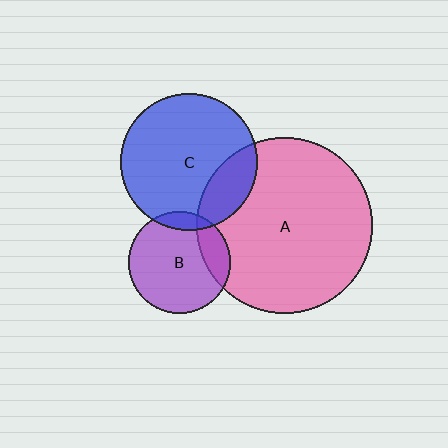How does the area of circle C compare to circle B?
Approximately 1.8 times.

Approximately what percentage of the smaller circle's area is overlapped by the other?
Approximately 20%.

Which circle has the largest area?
Circle A (pink).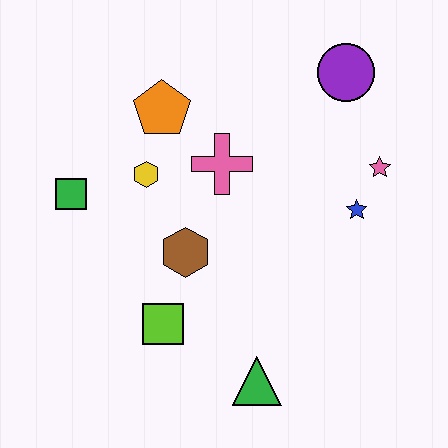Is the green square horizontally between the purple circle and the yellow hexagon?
No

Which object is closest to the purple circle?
The pink star is closest to the purple circle.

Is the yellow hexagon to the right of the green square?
Yes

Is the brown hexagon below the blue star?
Yes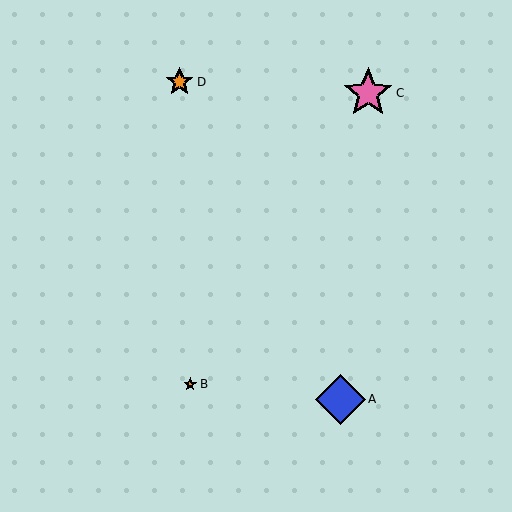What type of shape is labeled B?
Shape B is an orange star.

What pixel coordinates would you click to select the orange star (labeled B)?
Click at (190, 384) to select the orange star B.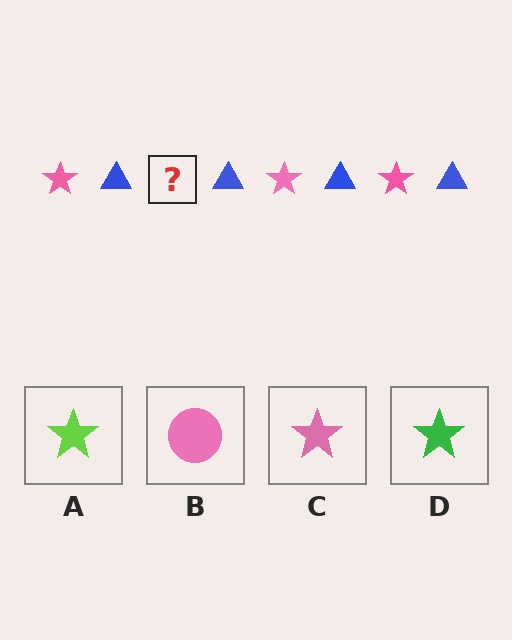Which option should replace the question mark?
Option C.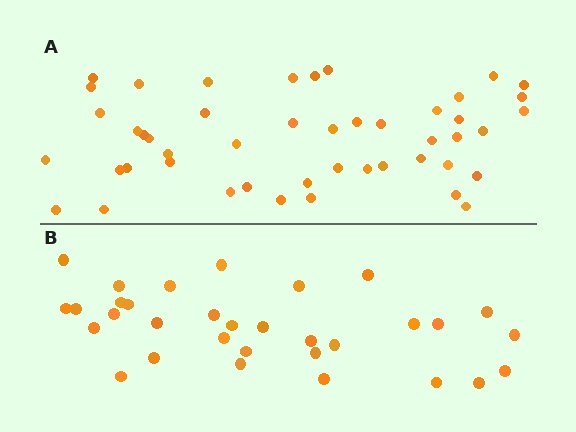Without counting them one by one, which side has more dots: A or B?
Region A (the top region) has more dots.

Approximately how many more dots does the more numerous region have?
Region A has approximately 15 more dots than region B.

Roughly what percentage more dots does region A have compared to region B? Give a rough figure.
About 45% more.